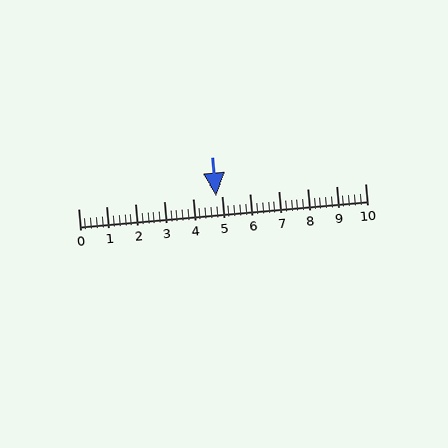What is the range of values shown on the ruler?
The ruler shows values from 0 to 10.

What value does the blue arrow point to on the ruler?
The blue arrow points to approximately 4.8.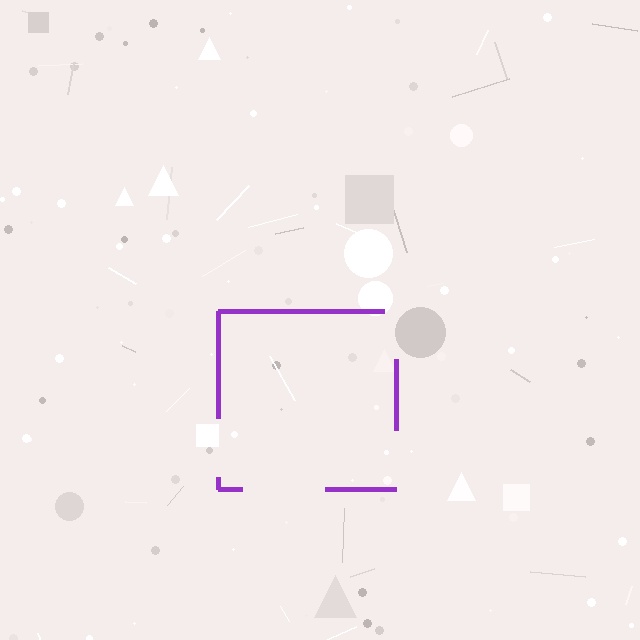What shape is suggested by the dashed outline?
The dashed outline suggests a square.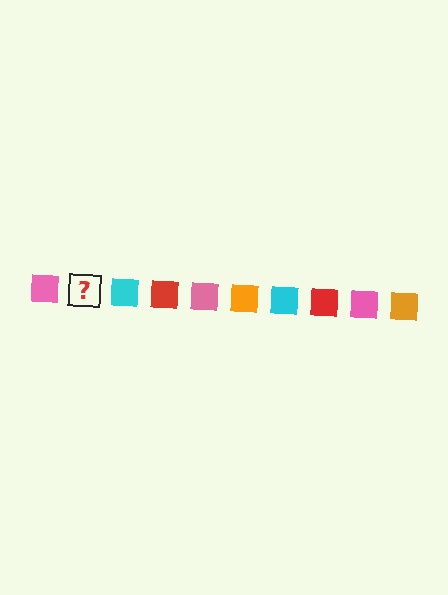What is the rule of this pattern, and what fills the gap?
The rule is that the pattern cycles through pink, orange, cyan, red squares. The gap should be filled with an orange square.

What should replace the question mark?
The question mark should be replaced with an orange square.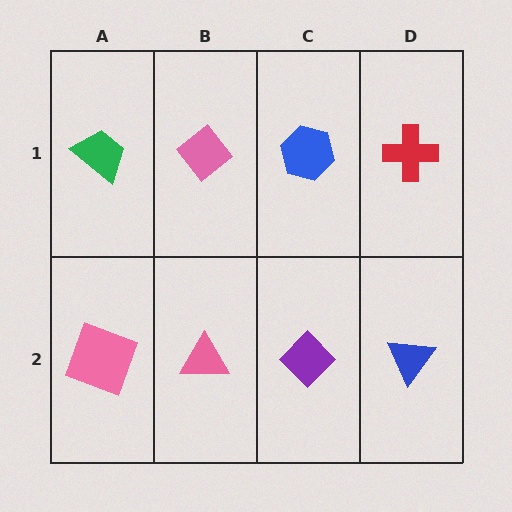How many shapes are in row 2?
4 shapes.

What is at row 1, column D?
A red cross.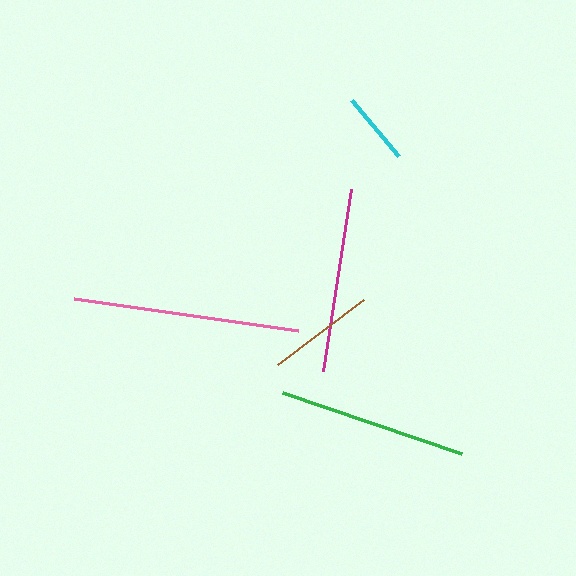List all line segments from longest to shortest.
From longest to shortest: pink, green, magenta, brown, cyan.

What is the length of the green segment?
The green segment is approximately 189 pixels long.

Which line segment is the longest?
The pink line is the longest at approximately 226 pixels.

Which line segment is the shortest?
The cyan line is the shortest at approximately 73 pixels.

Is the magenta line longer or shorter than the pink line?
The pink line is longer than the magenta line.